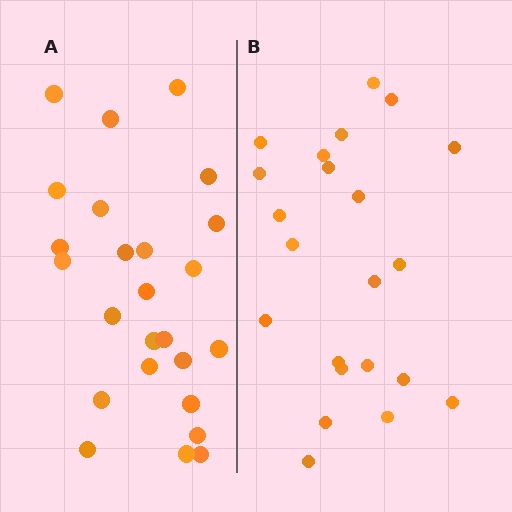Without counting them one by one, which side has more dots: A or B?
Region A (the left region) has more dots.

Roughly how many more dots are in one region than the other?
Region A has just a few more — roughly 2 or 3 more dots than region B.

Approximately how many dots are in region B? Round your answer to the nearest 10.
About 20 dots. (The exact count is 22, which rounds to 20.)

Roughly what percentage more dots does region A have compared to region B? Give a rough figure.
About 15% more.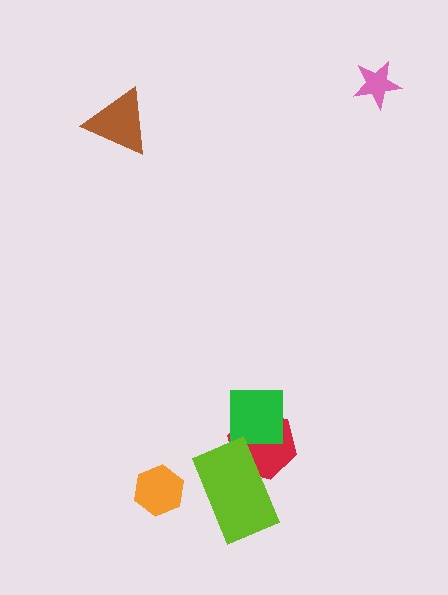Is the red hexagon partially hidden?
Yes, it is partially covered by another shape.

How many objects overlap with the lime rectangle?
1 object overlaps with the lime rectangle.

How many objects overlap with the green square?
1 object overlaps with the green square.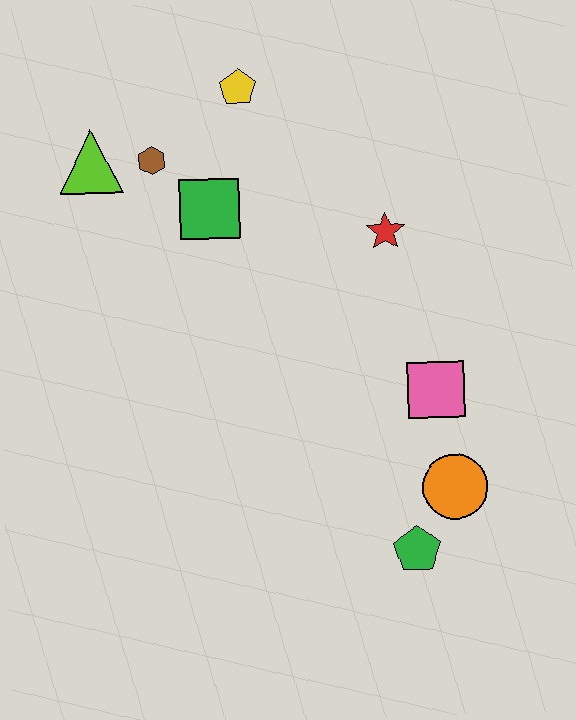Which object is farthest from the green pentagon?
The lime triangle is farthest from the green pentagon.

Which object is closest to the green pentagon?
The orange circle is closest to the green pentagon.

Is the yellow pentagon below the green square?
No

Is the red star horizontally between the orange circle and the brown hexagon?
Yes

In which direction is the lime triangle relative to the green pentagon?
The lime triangle is above the green pentagon.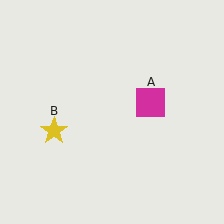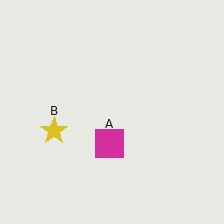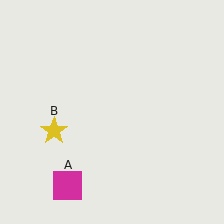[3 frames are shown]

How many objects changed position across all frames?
1 object changed position: magenta square (object A).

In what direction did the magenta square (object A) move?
The magenta square (object A) moved down and to the left.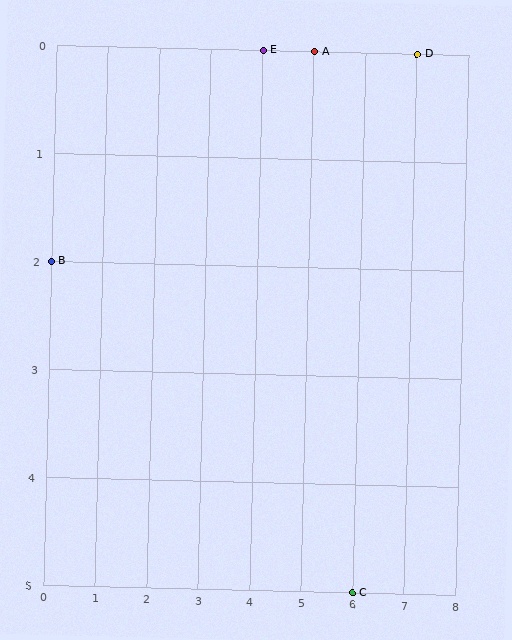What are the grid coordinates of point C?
Point C is at grid coordinates (6, 5).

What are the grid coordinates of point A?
Point A is at grid coordinates (5, 0).